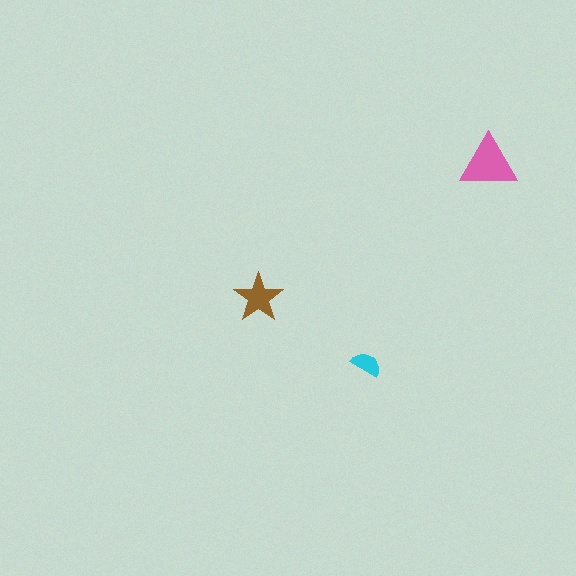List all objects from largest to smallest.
The pink triangle, the brown star, the cyan semicircle.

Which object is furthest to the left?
The brown star is leftmost.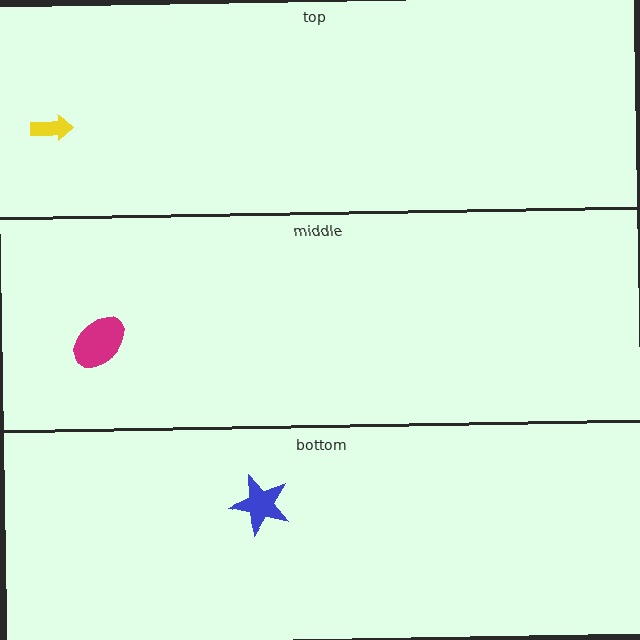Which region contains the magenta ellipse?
The middle region.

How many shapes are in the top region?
1.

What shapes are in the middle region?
The magenta ellipse.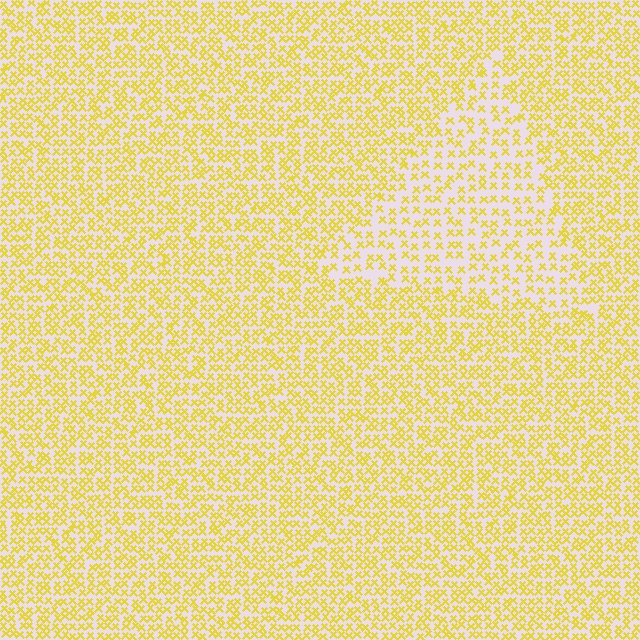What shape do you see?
I see a triangle.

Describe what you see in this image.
The image contains small yellow elements arranged at two different densities. A triangle-shaped region is visible where the elements are less densely packed than the surrounding area.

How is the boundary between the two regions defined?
The boundary is defined by a change in element density (approximately 1.7x ratio). All elements are the same color, size, and shape.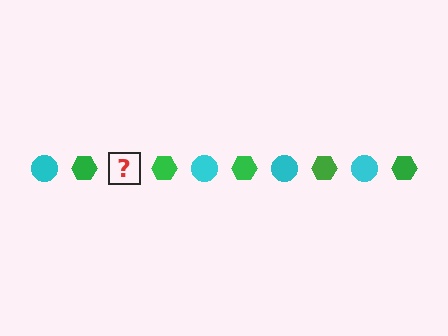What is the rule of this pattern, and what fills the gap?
The rule is that the pattern alternates between cyan circle and green hexagon. The gap should be filled with a cyan circle.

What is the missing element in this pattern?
The missing element is a cyan circle.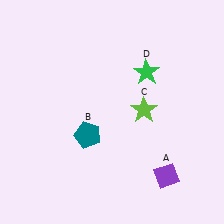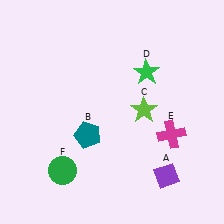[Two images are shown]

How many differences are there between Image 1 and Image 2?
There are 2 differences between the two images.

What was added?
A magenta cross (E), a green circle (F) were added in Image 2.